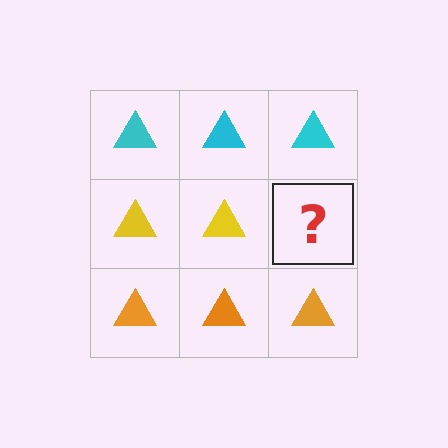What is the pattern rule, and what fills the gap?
The rule is that each row has a consistent color. The gap should be filled with a yellow triangle.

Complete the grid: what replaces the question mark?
The question mark should be replaced with a yellow triangle.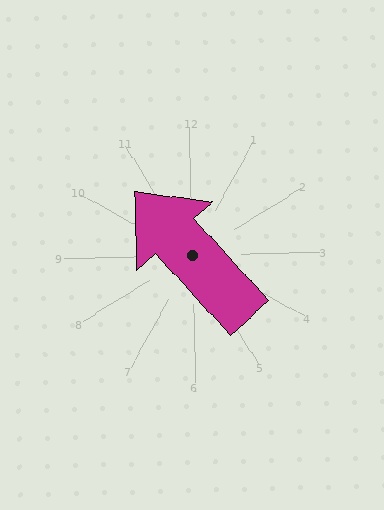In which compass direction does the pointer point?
Northwest.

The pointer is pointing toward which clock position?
Roughly 11 o'clock.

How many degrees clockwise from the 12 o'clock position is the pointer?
Approximately 319 degrees.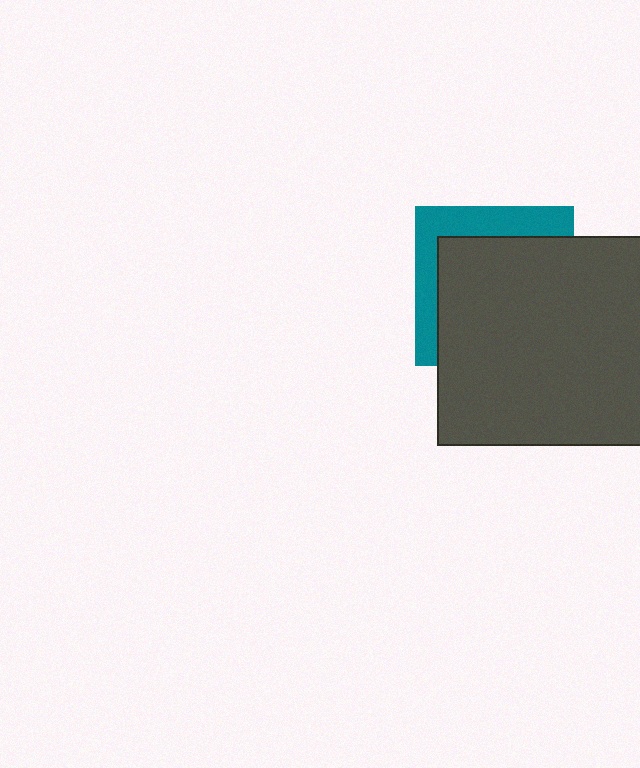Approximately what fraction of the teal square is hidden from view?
Roughly 70% of the teal square is hidden behind the dark gray rectangle.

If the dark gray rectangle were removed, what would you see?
You would see the complete teal square.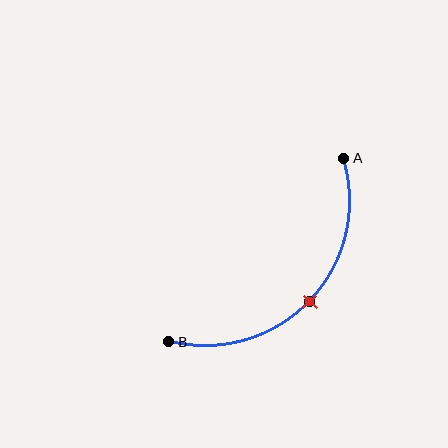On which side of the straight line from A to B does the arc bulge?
The arc bulges below and to the right of the straight line connecting A and B.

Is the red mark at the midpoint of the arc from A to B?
Yes. The red mark lies on the arc at equal arc-length from both A and B — it is the arc midpoint.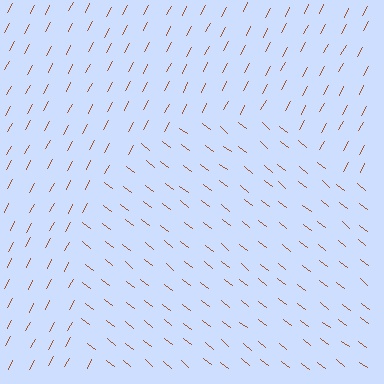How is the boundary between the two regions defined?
The boundary is defined purely by a change in line orientation (approximately 80 degrees difference). All lines are the same color and thickness.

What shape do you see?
I see a circle.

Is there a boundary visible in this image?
Yes, there is a texture boundary formed by a change in line orientation.